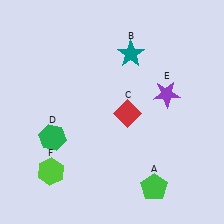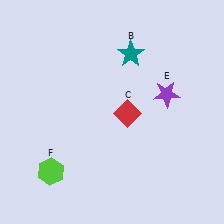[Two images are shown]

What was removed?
The green hexagon (D), the green pentagon (A) were removed in Image 2.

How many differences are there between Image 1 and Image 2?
There are 2 differences between the two images.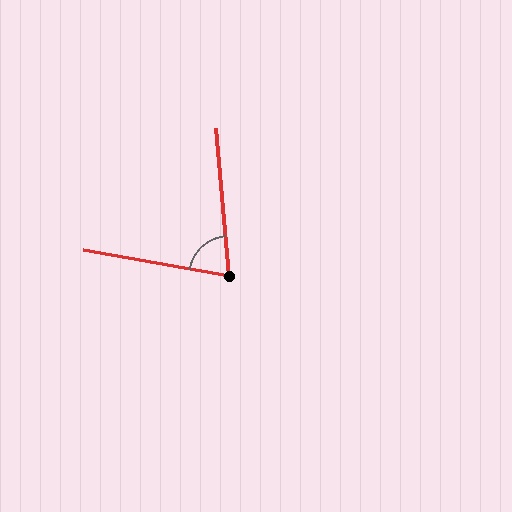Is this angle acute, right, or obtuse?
It is acute.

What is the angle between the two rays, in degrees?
Approximately 75 degrees.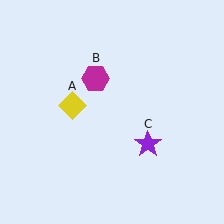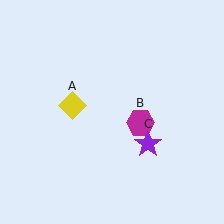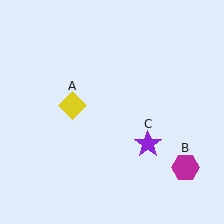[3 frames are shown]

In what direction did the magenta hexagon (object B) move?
The magenta hexagon (object B) moved down and to the right.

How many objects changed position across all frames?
1 object changed position: magenta hexagon (object B).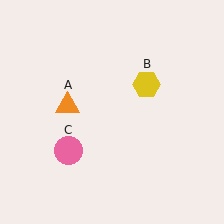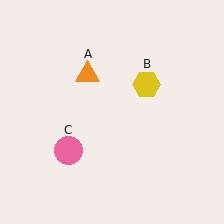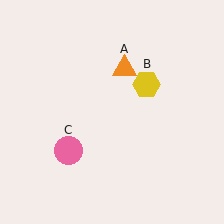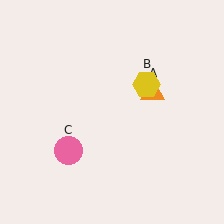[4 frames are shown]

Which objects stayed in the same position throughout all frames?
Yellow hexagon (object B) and pink circle (object C) remained stationary.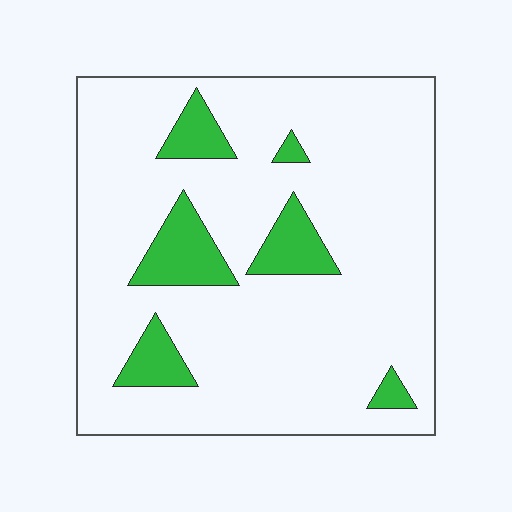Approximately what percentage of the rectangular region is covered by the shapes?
Approximately 15%.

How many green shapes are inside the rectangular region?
6.